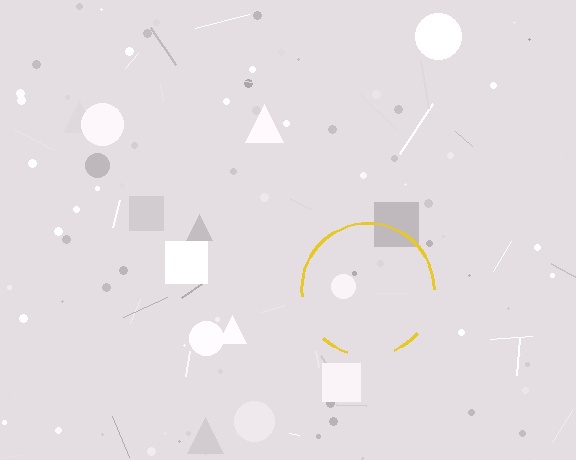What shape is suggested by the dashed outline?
The dashed outline suggests a circle.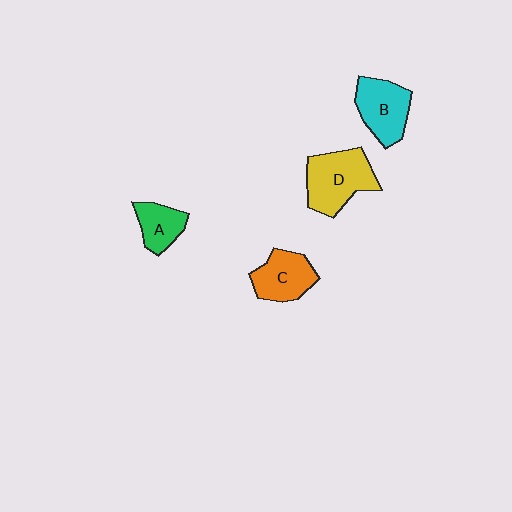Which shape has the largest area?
Shape D (yellow).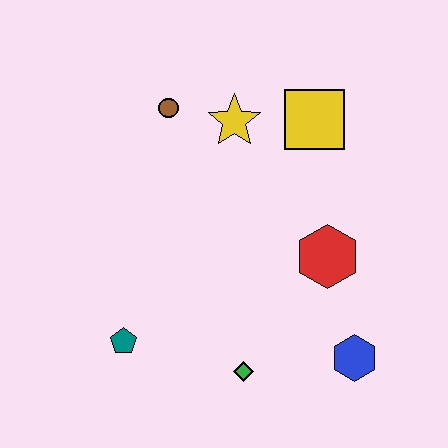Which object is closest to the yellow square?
The yellow star is closest to the yellow square.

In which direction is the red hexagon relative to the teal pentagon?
The red hexagon is to the right of the teal pentagon.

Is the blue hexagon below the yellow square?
Yes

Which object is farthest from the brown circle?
The blue hexagon is farthest from the brown circle.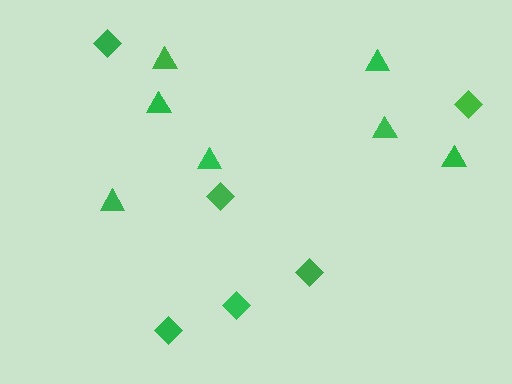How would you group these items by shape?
There are 2 groups: one group of triangles (7) and one group of diamonds (6).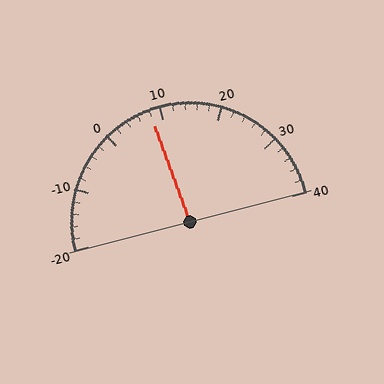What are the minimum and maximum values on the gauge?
The gauge ranges from -20 to 40.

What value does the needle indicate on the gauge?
The needle indicates approximately 8.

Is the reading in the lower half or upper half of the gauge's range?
The reading is in the lower half of the range (-20 to 40).